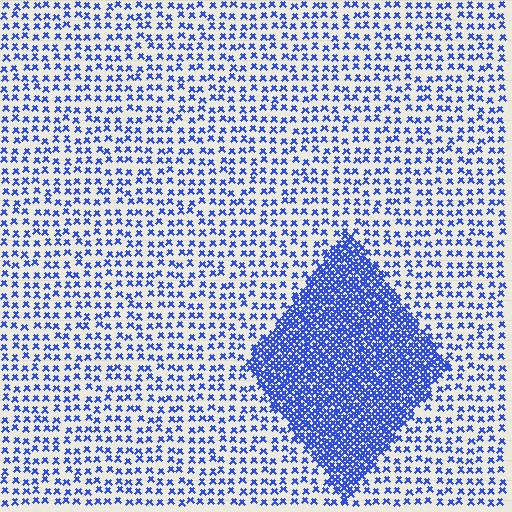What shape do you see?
I see a diamond.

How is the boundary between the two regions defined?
The boundary is defined by a change in element density (approximately 3.0x ratio). All elements are the same color, size, and shape.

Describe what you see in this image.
The image contains small blue elements arranged at two different densities. A diamond-shaped region is visible where the elements are more densely packed than the surrounding area.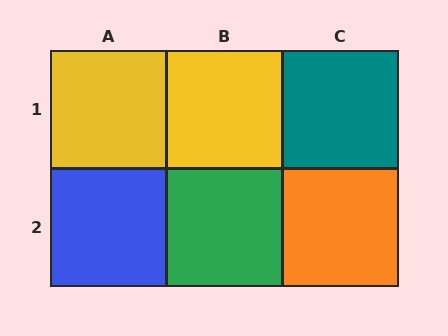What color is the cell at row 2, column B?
Green.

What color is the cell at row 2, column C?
Orange.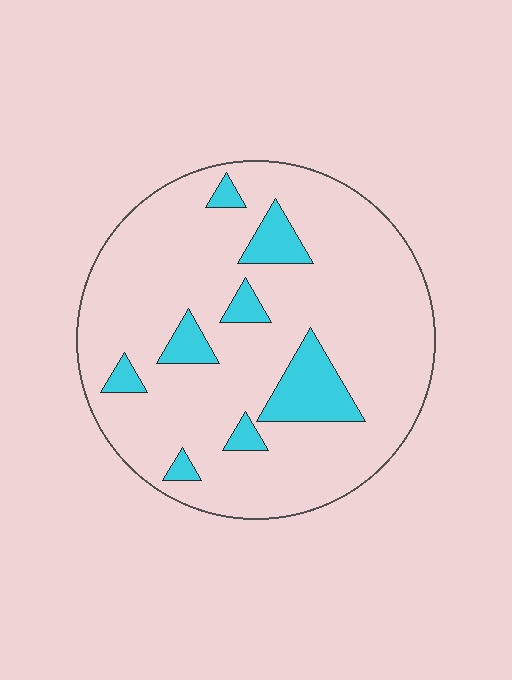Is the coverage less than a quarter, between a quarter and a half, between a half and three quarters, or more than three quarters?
Less than a quarter.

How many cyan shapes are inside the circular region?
8.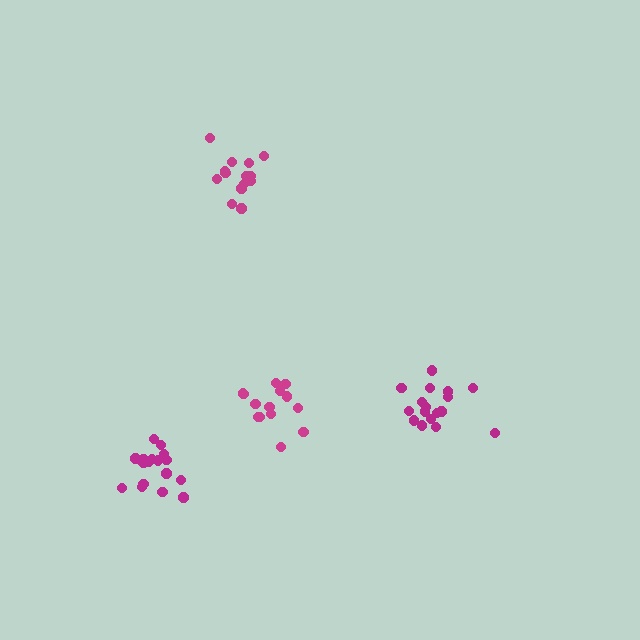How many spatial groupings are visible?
There are 4 spatial groupings.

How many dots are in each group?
Group 1: 17 dots, Group 2: 14 dots, Group 3: 14 dots, Group 4: 17 dots (62 total).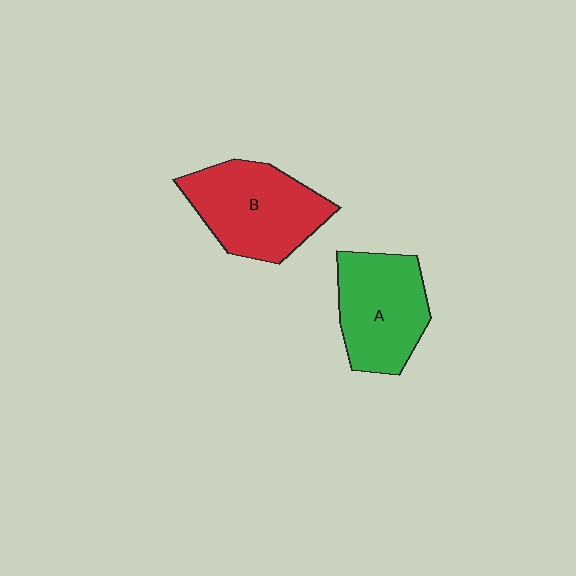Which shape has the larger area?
Shape B (red).